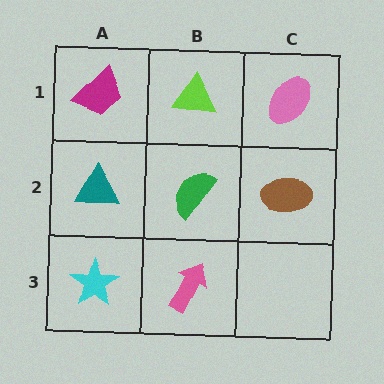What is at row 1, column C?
A pink ellipse.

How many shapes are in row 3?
2 shapes.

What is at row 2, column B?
A green semicircle.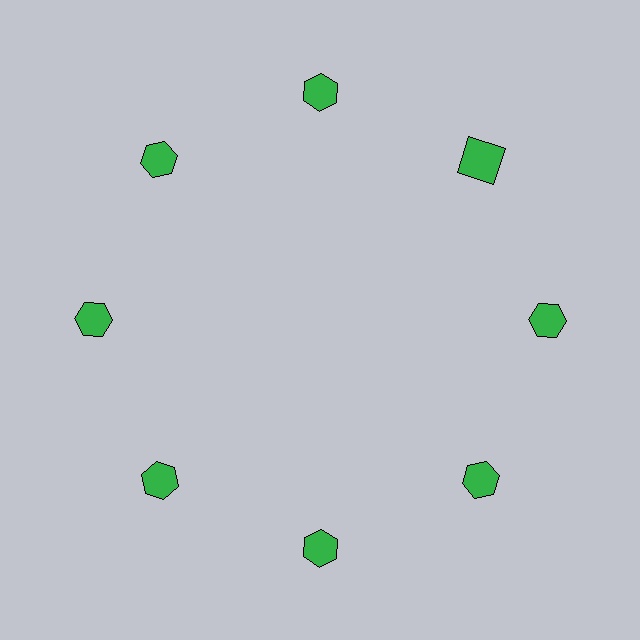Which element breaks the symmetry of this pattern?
The green square at roughly the 2 o'clock position breaks the symmetry. All other shapes are green hexagons.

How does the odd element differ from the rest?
It has a different shape: square instead of hexagon.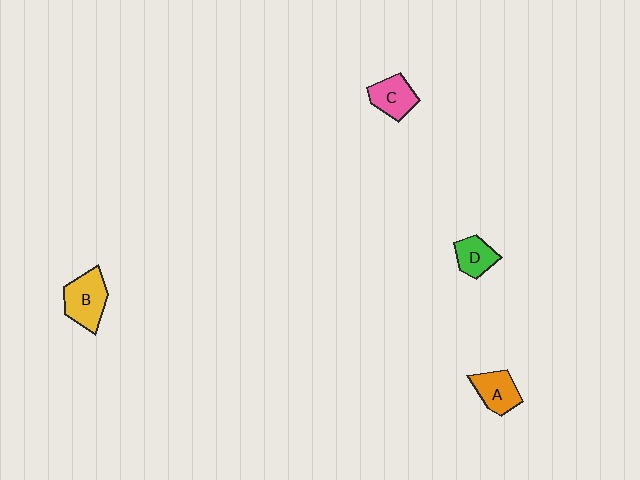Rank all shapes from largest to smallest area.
From largest to smallest: B (yellow), C (pink), A (orange), D (green).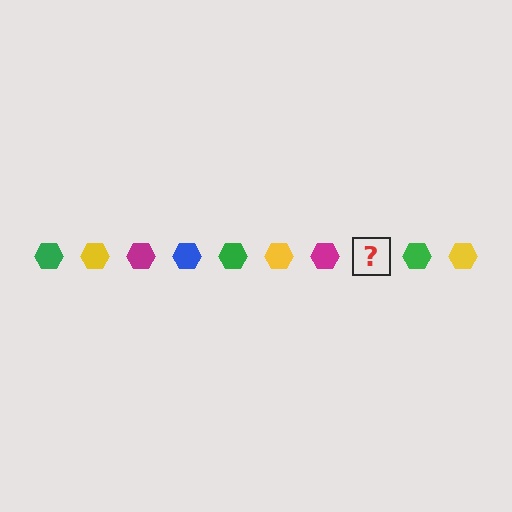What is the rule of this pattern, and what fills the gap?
The rule is that the pattern cycles through green, yellow, magenta, blue hexagons. The gap should be filled with a blue hexagon.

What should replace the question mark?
The question mark should be replaced with a blue hexagon.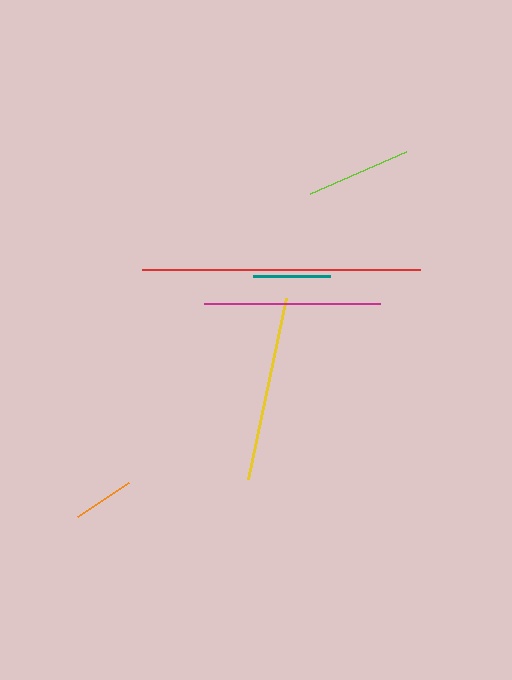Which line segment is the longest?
The red line is the longest at approximately 278 pixels.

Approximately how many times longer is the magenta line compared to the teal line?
The magenta line is approximately 2.3 times the length of the teal line.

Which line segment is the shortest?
The orange line is the shortest at approximately 61 pixels.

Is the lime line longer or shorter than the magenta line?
The magenta line is longer than the lime line.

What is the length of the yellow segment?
The yellow segment is approximately 185 pixels long.